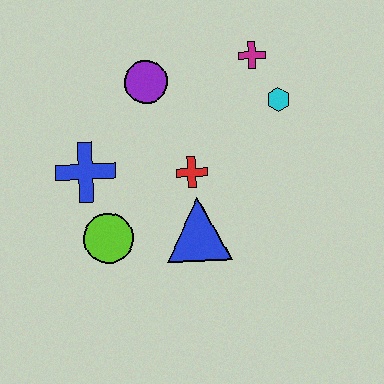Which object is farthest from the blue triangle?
The magenta cross is farthest from the blue triangle.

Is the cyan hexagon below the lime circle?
No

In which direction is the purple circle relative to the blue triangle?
The purple circle is above the blue triangle.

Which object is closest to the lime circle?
The blue cross is closest to the lime circle.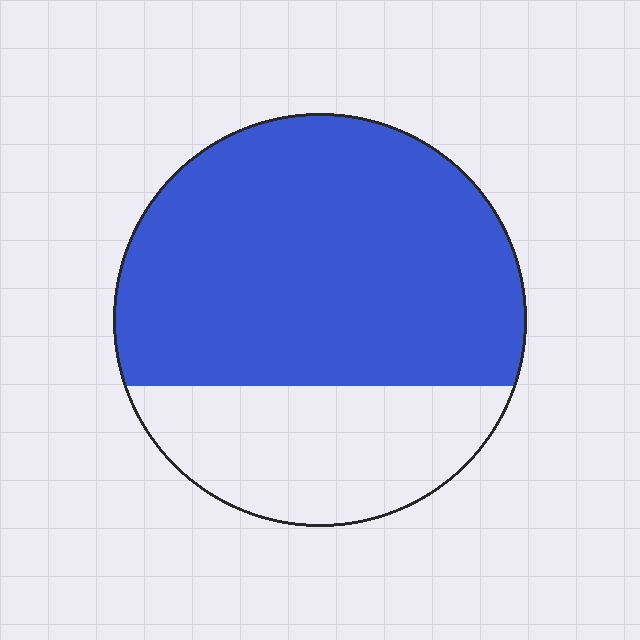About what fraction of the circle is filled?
About two thirds (2/3).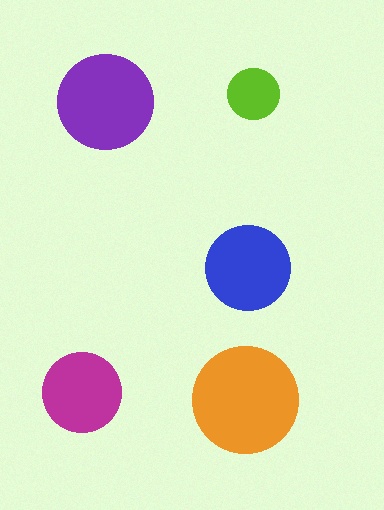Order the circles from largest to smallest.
the orange one, the purple one, the blue one, the magenta one, the lime one.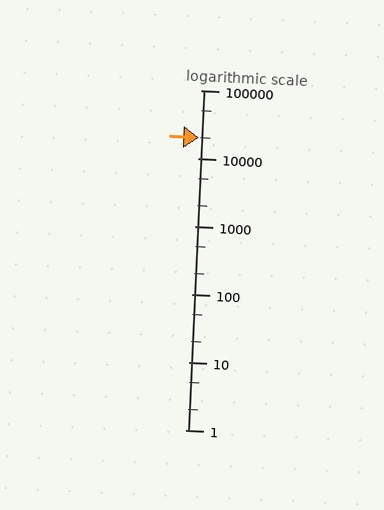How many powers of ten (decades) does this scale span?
The scale spans 5 decades, from 1 to 100000.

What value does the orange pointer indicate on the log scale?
The pointer indicates approximately 20000.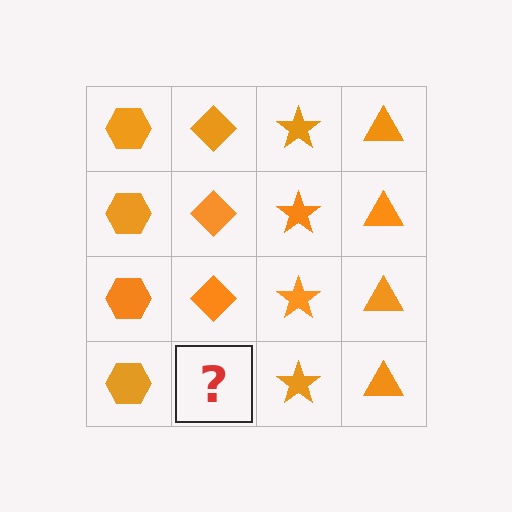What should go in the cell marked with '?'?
The missing cell should contain an orange diamond.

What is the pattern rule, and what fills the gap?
The rule is that each column has a consistent shape. The gap should be filled with an orange diamond.